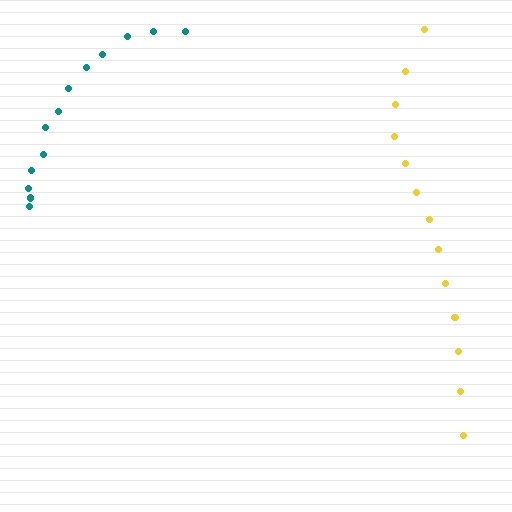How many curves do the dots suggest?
There are 2 distinct paths.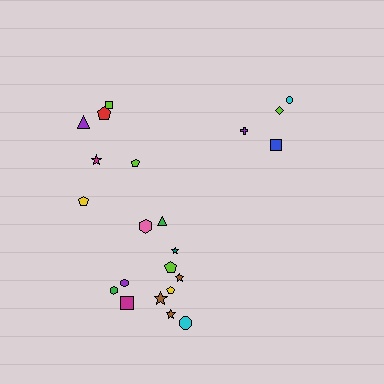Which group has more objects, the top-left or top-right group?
The top-left group.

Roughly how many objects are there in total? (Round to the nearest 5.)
Roughly 20 objects in total.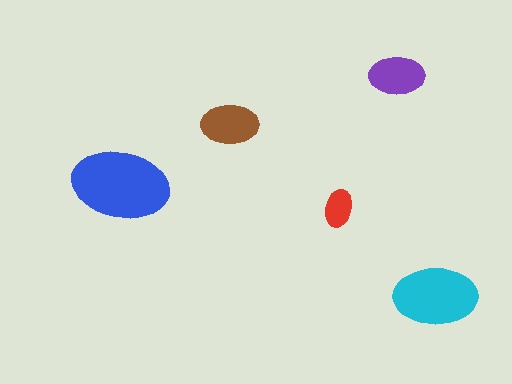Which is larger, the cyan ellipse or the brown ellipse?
The cyan one.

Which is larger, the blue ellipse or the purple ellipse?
The blue one.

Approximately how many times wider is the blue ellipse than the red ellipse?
About 2.5 times wider.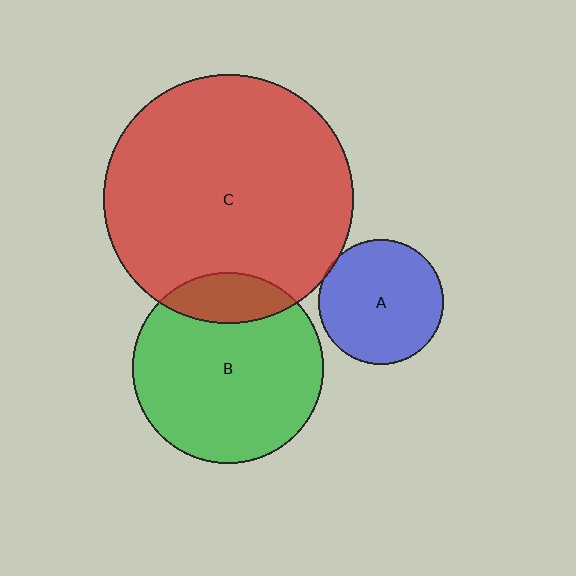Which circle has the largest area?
Circle C (red).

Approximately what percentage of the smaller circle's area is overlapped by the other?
Approximately 15%.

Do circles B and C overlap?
Yes.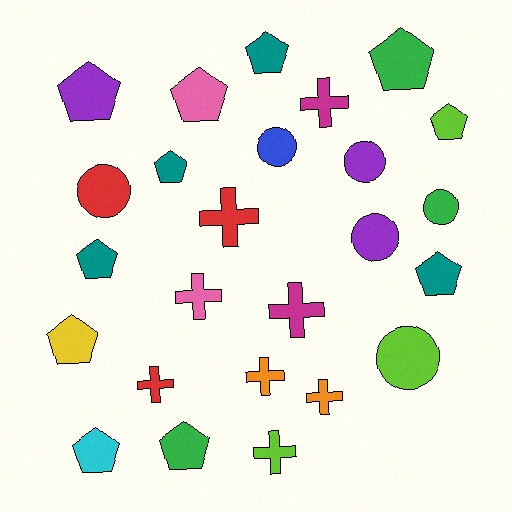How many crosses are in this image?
There are 8 crosses.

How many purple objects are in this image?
There are 3 purple objects.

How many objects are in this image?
There are 25 objects.